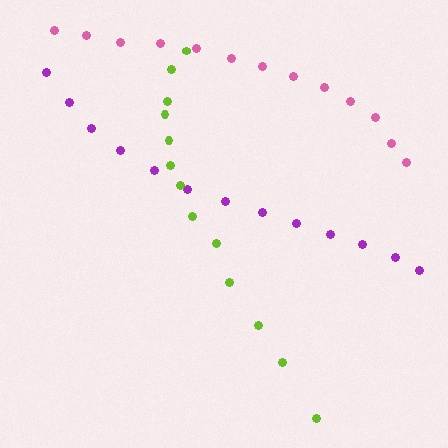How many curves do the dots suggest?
There are 3 distinct paths.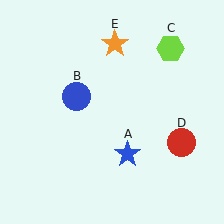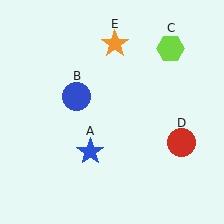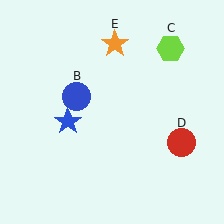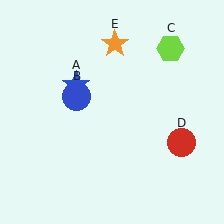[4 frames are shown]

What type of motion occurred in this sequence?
The blue star (object A) rotated clockwise around the center of the scene.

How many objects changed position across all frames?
1 object changed position: blue star (object A).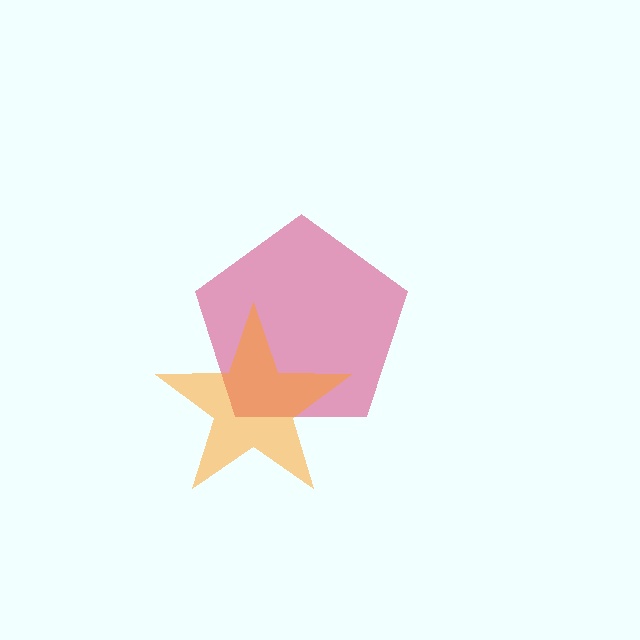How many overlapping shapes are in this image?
There are 2 overlapping shapes in the image.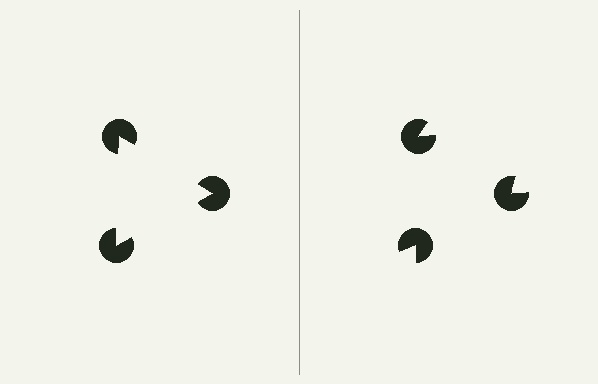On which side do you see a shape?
An illusory triangle appears on the left side. On the right side the wedge cuts are rotated, so no coherent shape forms.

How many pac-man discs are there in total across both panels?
6 — 3 on each side.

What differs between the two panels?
The pac-man discs are positioned identically on both sides; only the wedge orientations differ. On the left they align to a triangle; on the right they are misaligned.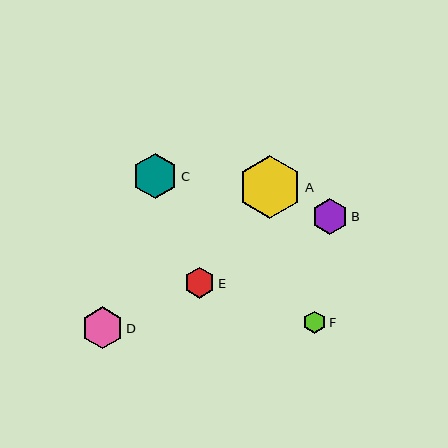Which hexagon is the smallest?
Hexagon F is the smallest with a size of approximately 22 pixels.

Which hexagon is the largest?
Hexagon A is the largest with a size of approximately 64 pixels.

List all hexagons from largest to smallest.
From largest to smallest: A, C, D, B, E, F.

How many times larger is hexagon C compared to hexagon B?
Hexagon C is approximately 1.3 times the size of hexagon B.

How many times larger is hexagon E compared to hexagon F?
Hexagon E is approximately 1.4 times the size of hexagon F.